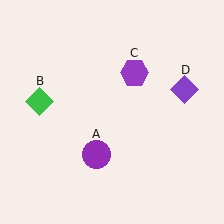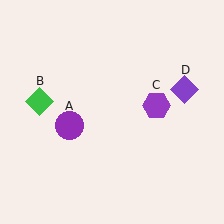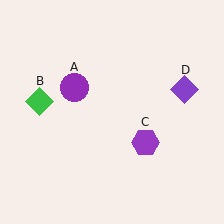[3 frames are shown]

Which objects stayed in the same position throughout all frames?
Green diamond (object B) and purple diamond (object D) remained stationary.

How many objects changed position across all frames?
2 objects changed position: purple circle (object A), purple hexagon (object C).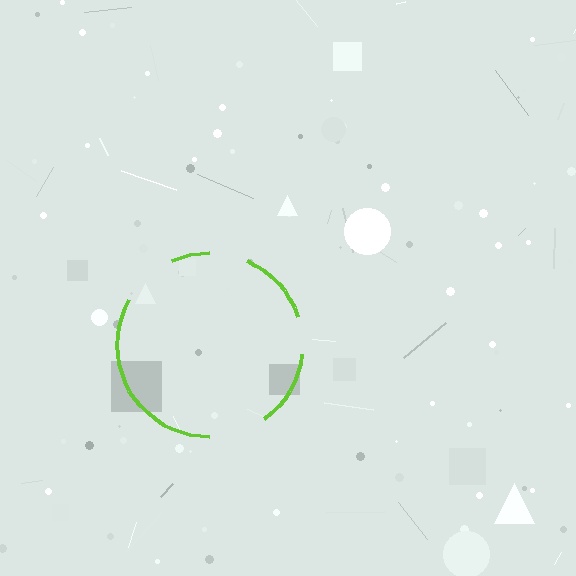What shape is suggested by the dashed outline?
The dashed outline suggests a circle.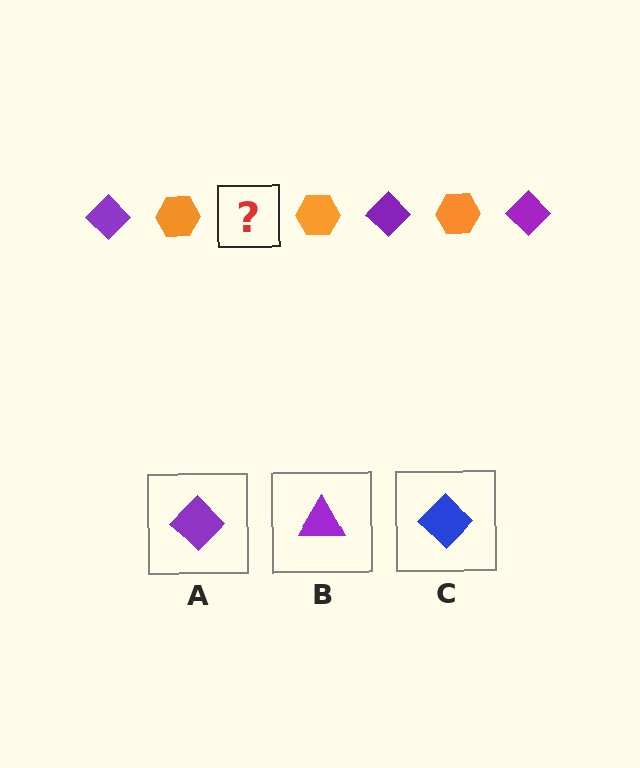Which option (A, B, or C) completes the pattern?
A.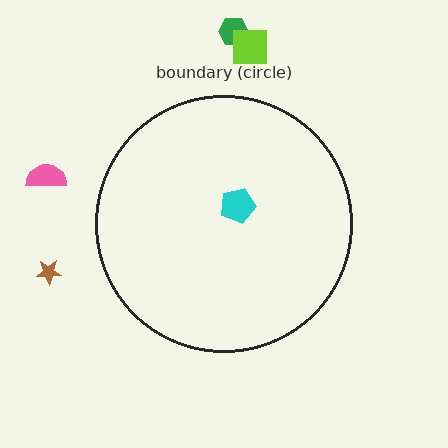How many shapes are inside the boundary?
1 inside, 4 outside.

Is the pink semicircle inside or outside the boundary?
Outside.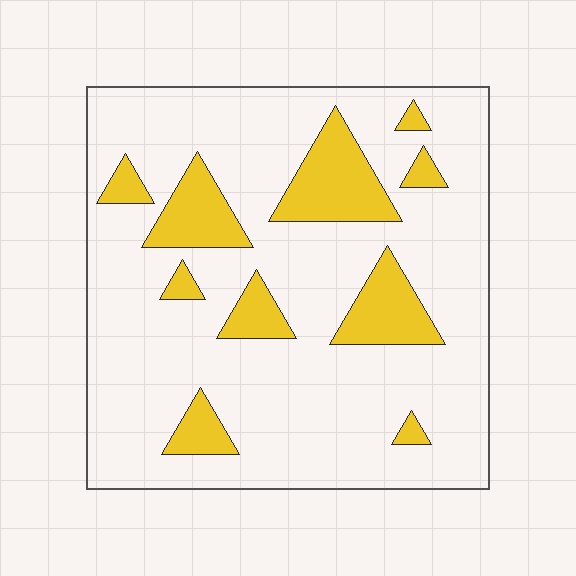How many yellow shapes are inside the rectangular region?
10.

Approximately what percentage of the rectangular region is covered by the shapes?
Approximately 20%.